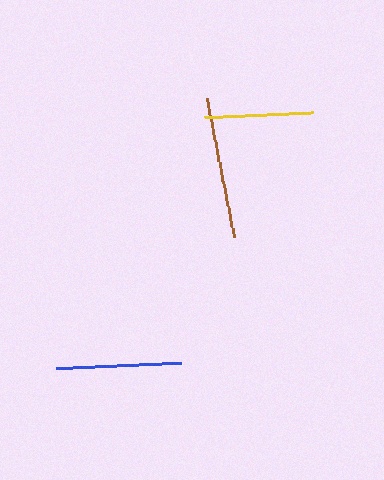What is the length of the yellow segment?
The yellow segment is approximately 108 pixels long.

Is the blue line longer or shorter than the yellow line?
The blue line is longer than the yellow line.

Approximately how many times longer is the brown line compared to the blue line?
The brown line is approximately 1.1 times the length of the blue line.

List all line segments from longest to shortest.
From longest to shortest: brown, blue, yellow.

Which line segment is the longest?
The brown line is the longest at approximately 141 pixels.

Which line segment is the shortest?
The yellow line is the shortest at approximately 108 pixels.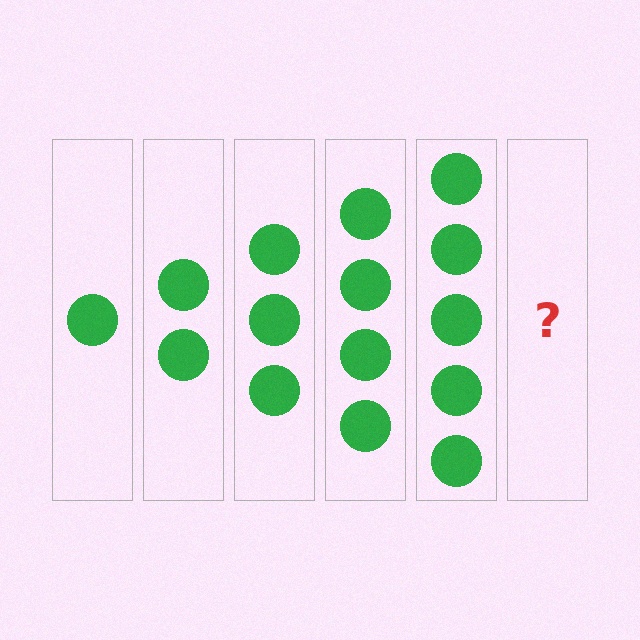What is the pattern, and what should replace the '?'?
The pattern is that each step adds one more circle. The '?' should be 6 circles.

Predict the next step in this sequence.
The next step is 6 circles.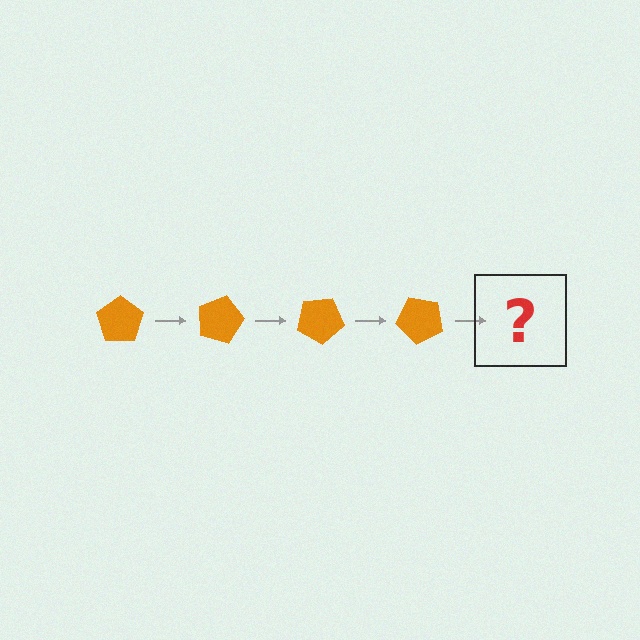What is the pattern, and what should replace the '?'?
The pattern is that the pentagon rotates 15 degrees each step. The '?' should be an orange pentagon rotated 60 degrees.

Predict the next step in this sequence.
The next step is an orange pentagon rotated 60 degrees.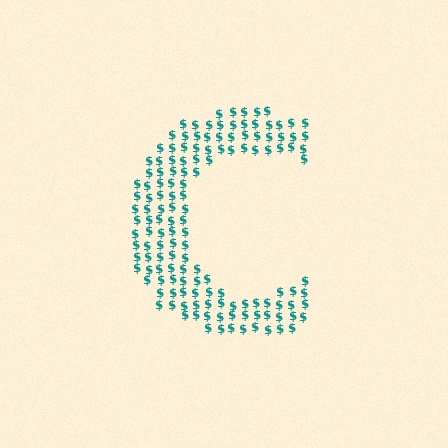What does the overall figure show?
The overall figure shows the letter C.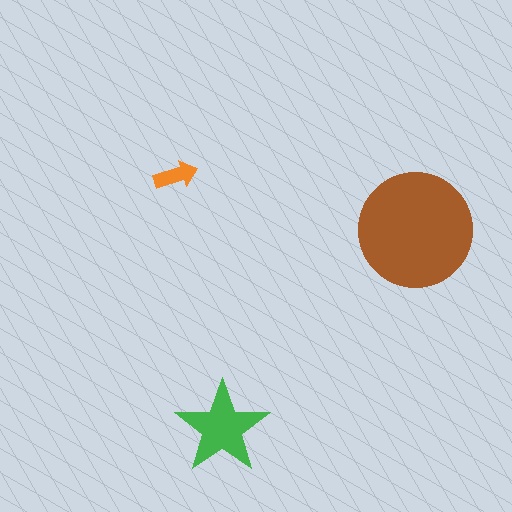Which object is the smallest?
The orange arrow.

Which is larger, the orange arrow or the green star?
The green star.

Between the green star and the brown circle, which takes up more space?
The brown circle.